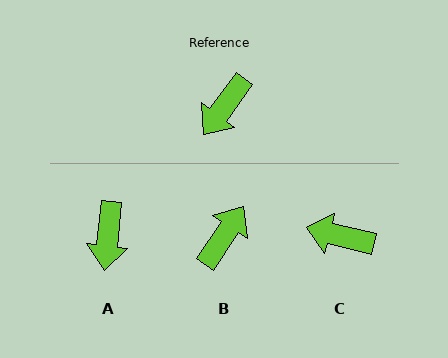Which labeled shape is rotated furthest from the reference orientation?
B, about 177 degrees away.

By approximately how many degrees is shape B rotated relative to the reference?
Approximately 177 degrees clockwise.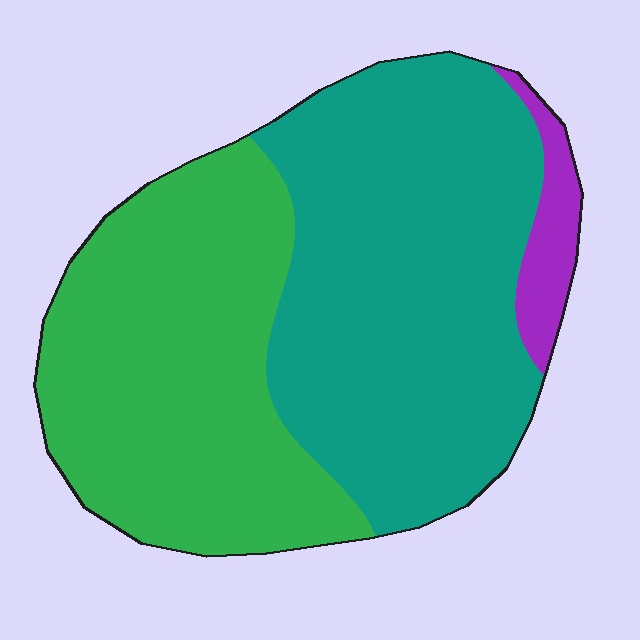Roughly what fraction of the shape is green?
Green takes up between a third and a half of the shape.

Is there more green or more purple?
Green.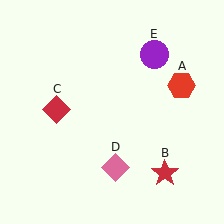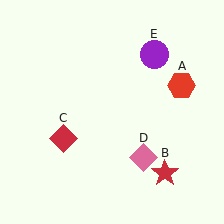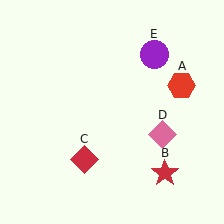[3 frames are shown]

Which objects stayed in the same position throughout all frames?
Red hexagon (object A) and red star (object B) and purple circle (object E) remained stationary.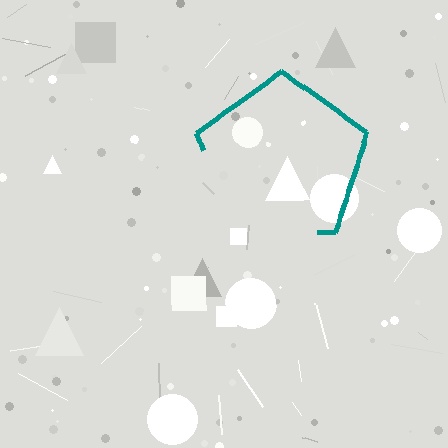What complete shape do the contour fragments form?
The contour fragments form a pentagon.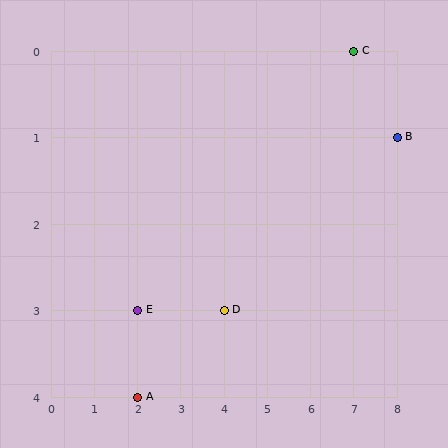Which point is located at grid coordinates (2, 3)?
Point E is at (2, 3).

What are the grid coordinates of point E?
Point E is at grid coordinates (2, 3).